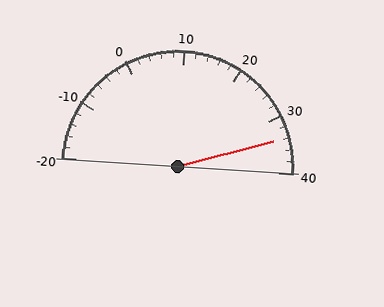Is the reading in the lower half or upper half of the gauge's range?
The reading is in the upper half of the range (-20 to 40).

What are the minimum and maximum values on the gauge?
The gauge ranges from -20 to 40.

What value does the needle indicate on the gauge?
The needle indicates approximately 34.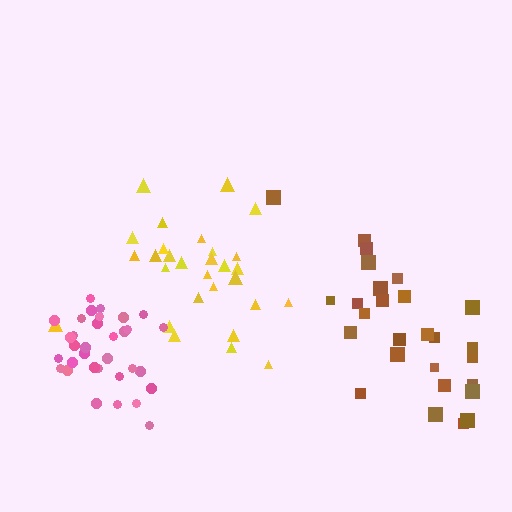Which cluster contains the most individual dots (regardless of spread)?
Pink (33).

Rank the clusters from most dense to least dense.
pink, yellow, brown.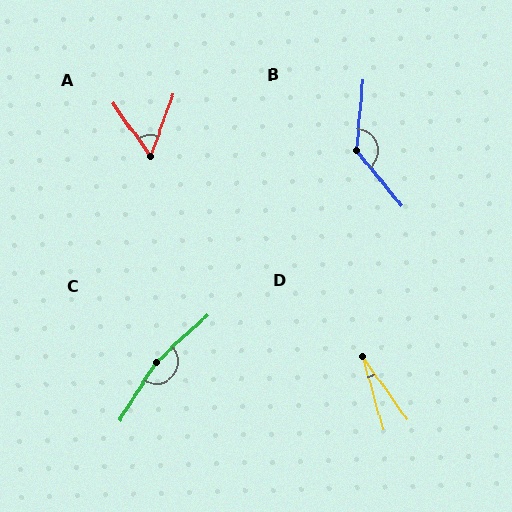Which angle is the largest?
C, at approximately 165 degrees.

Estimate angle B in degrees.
Approximately 136 degrees.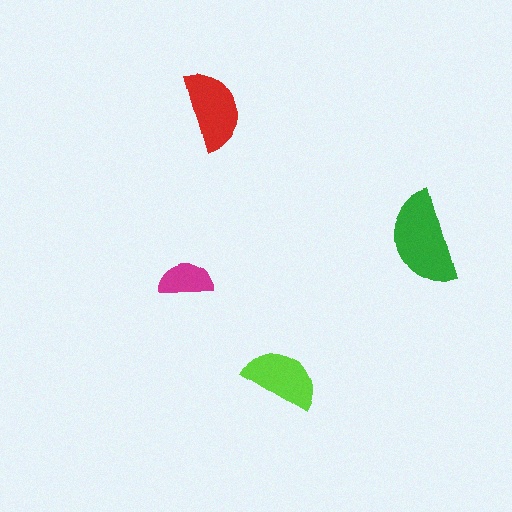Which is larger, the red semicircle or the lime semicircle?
The red one.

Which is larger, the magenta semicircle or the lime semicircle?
The lime one.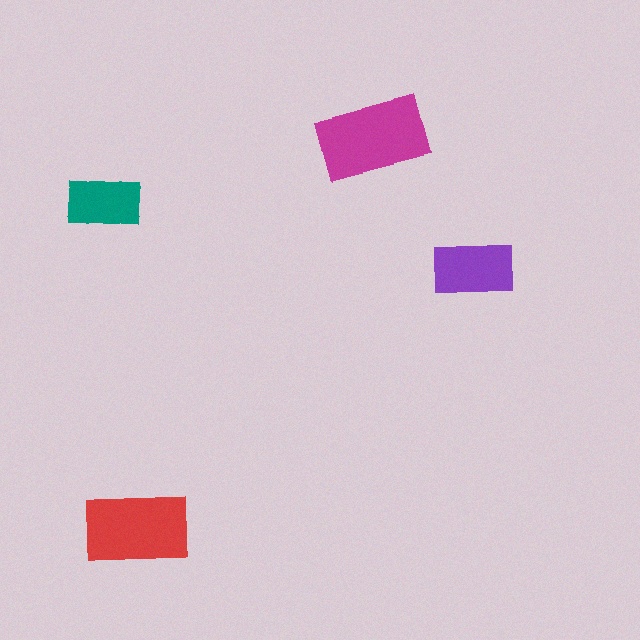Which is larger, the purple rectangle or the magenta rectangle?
The magenta one.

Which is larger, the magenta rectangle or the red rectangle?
The magenta one.